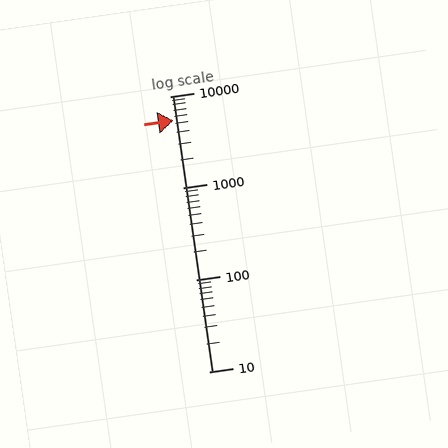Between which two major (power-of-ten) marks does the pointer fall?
The pointer is between 1000 and 10000.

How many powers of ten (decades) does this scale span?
The scale spans 3 decades, from 10 to 10000.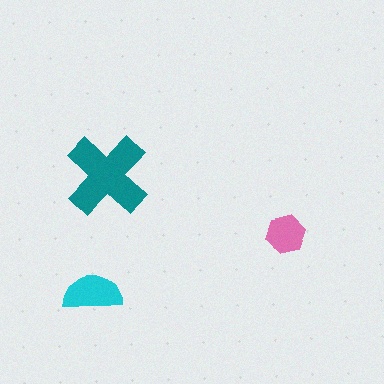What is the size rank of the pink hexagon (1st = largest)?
3rd.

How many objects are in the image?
There are 3 objects in the image.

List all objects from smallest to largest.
The pink hexagon, the cyan semicircle, the teal cross.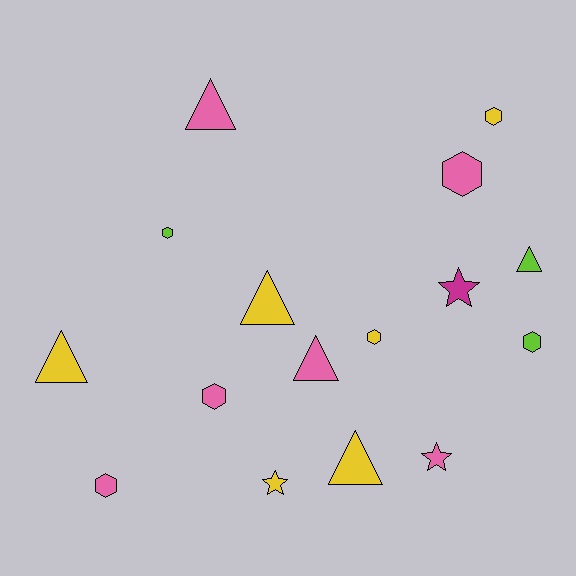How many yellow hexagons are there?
There are 2 yellow hexagons.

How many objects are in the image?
There are 16 objects.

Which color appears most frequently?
Pink, with 6 objects.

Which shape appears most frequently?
Hexagon, with 7 objects.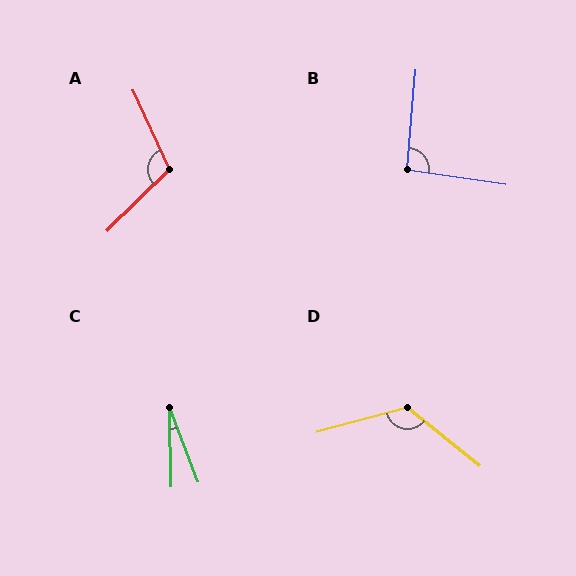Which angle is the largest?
D, at approximately 126 degrees.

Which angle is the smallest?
C, at approximately 20 degrees.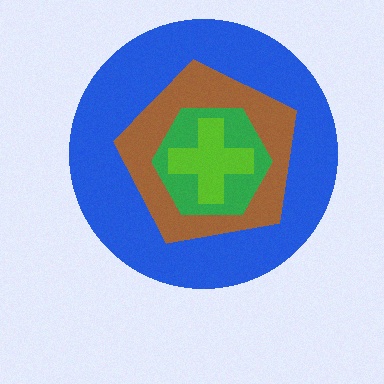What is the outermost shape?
The blue circle.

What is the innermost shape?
The lime cross.